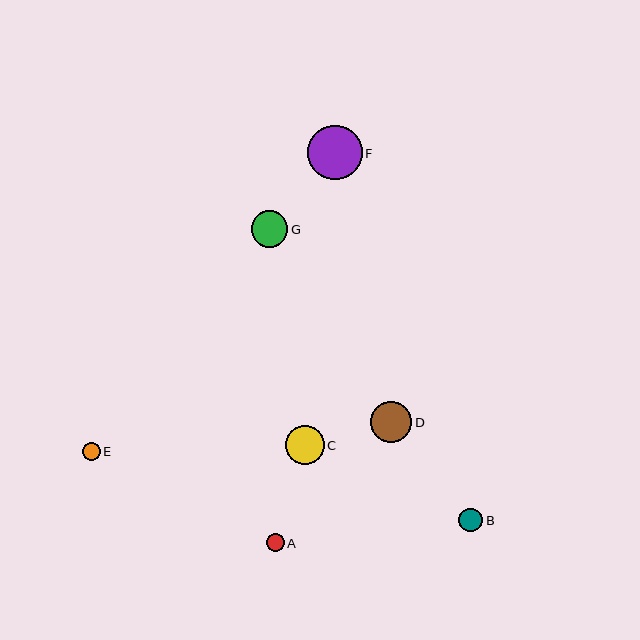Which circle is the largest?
Circle F is the largest with a size of approximately 54 pixels.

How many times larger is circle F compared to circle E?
Circle F is approximately 3.1 times the size of circle E.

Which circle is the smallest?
Circle E is the smallest with a size of approximately 18 pixels.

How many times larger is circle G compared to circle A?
Circle G is approximately 2.0 times the size of circle A.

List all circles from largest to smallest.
From largest to smallest: F, D, C, G, B, A, E.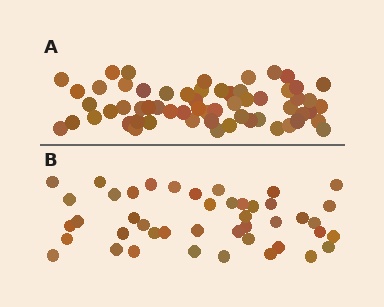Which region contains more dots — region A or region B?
Region A (the top region) has more dots.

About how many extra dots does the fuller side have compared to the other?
Region A has approximately 15 more dots than region B.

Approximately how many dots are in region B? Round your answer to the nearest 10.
About 40 dots. (The exact count is 44, which rounds to 40.)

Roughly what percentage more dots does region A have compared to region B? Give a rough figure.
About 35% more.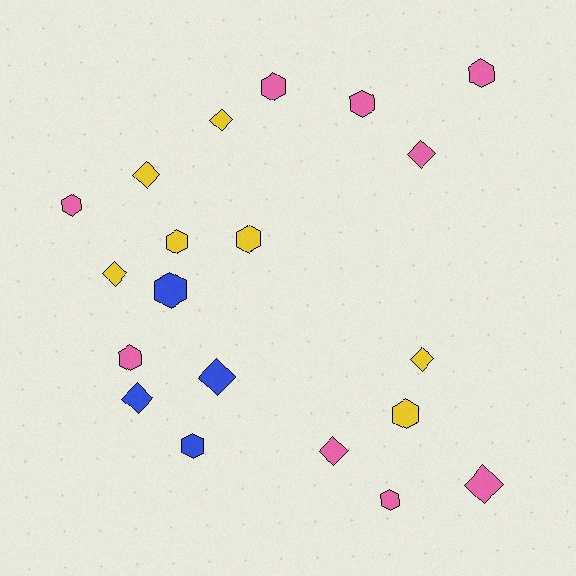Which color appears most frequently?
Pink, with 9 objects.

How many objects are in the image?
There are 20 objects.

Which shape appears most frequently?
Hexagon, with 11 objects.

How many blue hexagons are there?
There are 2 blue hexagons.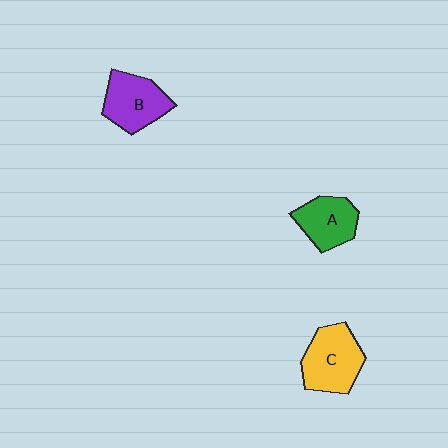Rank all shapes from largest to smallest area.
From largest to smallest: C (yellow), B (purple), A (green).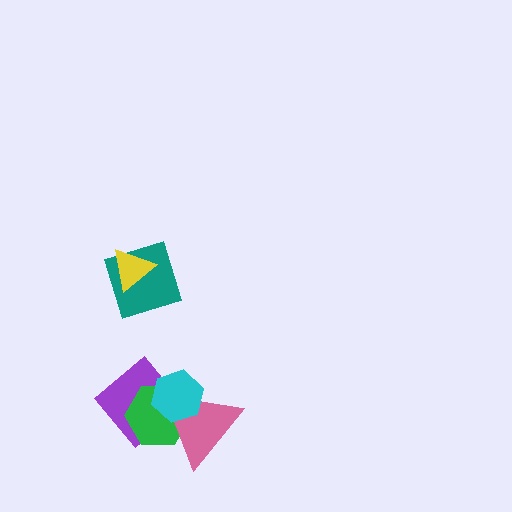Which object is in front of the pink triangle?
The cyan hexagon is in front of the pink triangle.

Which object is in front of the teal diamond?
The yellow triangle is in front of the teal diamond.